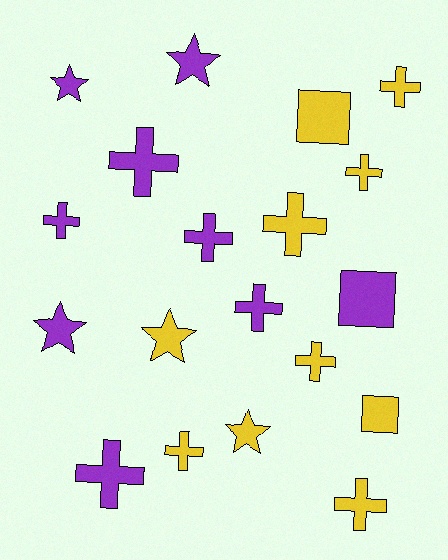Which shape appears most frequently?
Cross, with 11 objects.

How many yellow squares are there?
There are 2 yellow squares.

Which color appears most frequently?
Yellow, with 10 objects.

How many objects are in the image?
There are 19 objects.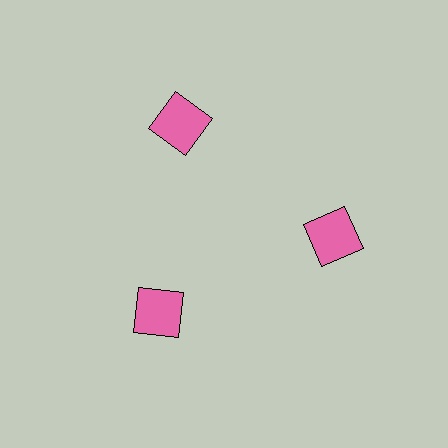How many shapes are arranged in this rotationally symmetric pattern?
There are 3 shapes, arranged in 3 groups of 1.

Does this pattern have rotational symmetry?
Yes, this pattern has 3-fold rotational symmetry. It looks the same after rotating 120 degrees around the center.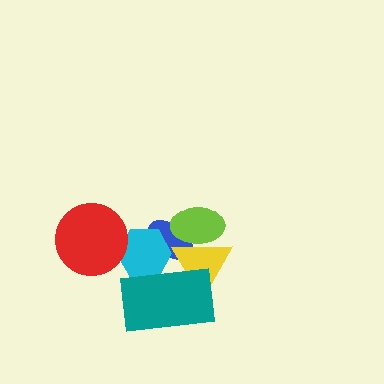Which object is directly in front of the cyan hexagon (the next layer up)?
The red circle is directly in front of the cyan hexagon.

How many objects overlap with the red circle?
1 object overlaps with the red circle.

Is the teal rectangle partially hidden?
No, no other shape covers it.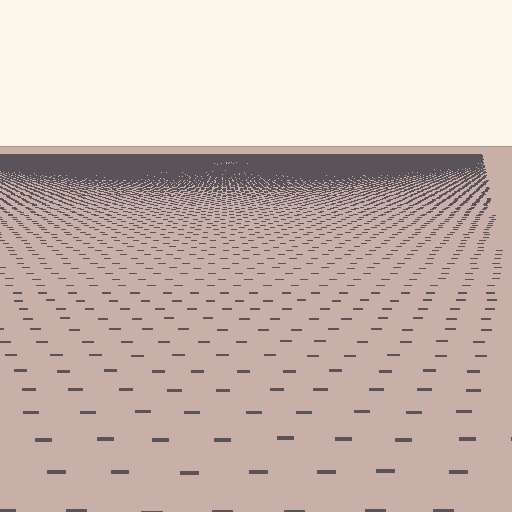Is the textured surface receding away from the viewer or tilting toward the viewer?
The surface is receding away from the viewer. Texture elements get smaller and denser toward the top.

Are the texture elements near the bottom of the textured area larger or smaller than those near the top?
Larger. Near the bottom, elements are closer to the viewer and appear at a bigger on-screen size.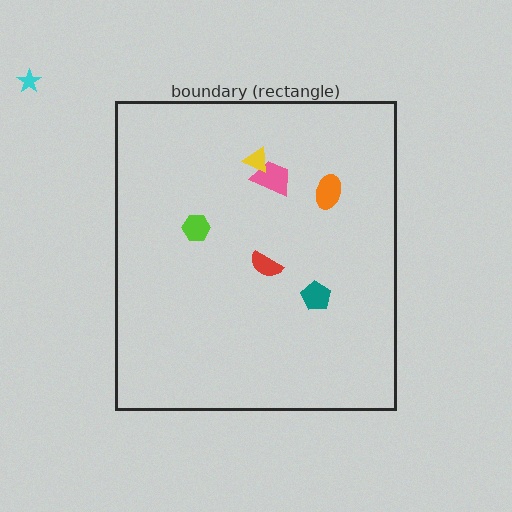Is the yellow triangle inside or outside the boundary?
Inside.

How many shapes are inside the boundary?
6 inside, 1 outside.